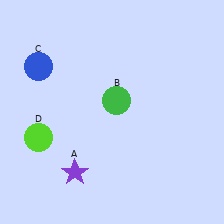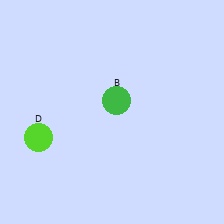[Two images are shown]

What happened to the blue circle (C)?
The blue circle (C) was removed in Image 2. It was in the top-left area of Image 1.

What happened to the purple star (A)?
The purple star (A) was removed in Image 2. It was in the bottom-left area of Image 1.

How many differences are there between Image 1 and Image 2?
There are 2 differences between the two images.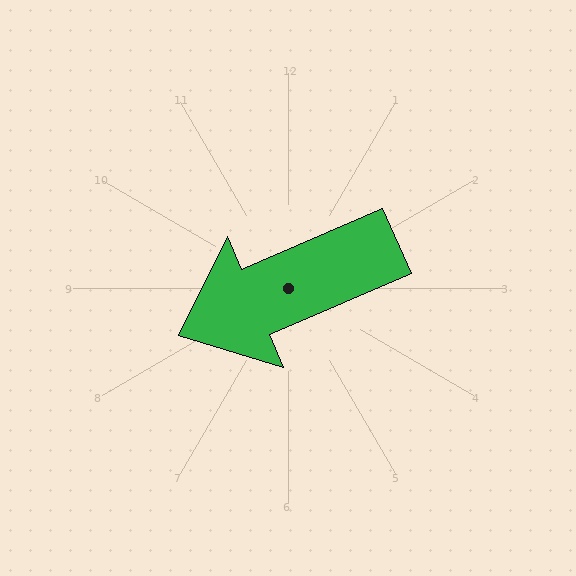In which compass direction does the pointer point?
Southwest.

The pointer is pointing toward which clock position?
Roughly 8 o'clock.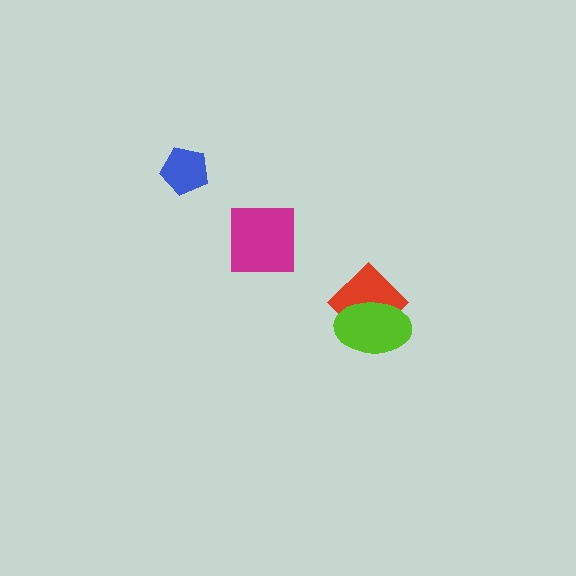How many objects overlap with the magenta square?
0 objects overlap with the magenta square.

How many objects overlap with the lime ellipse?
1 object overlaps with the lime ellipse.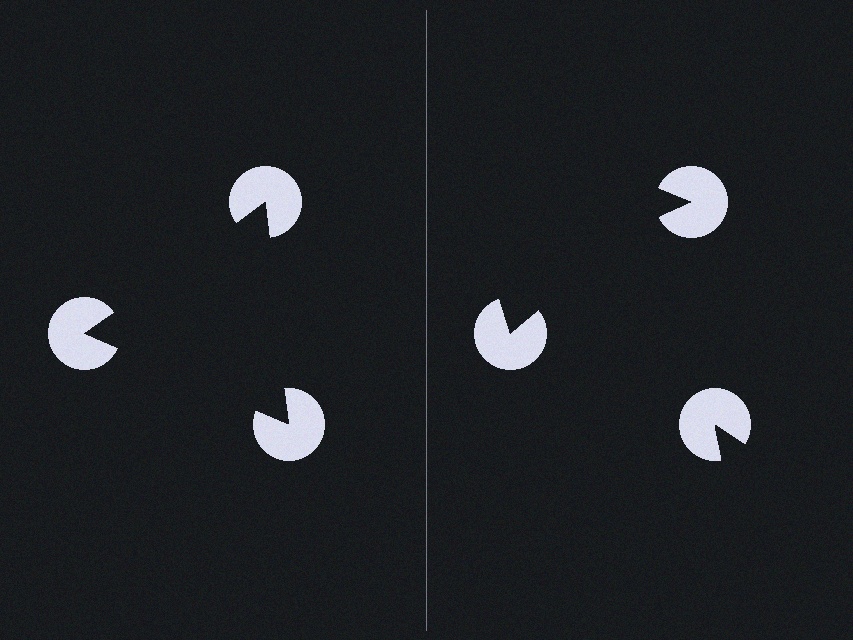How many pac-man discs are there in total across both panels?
6 — 3 on each side.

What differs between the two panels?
The pac-man discs are positioned identically on both sides; only the wedge orientations differ. On the left they align to a triangle; on the right they are misaligned.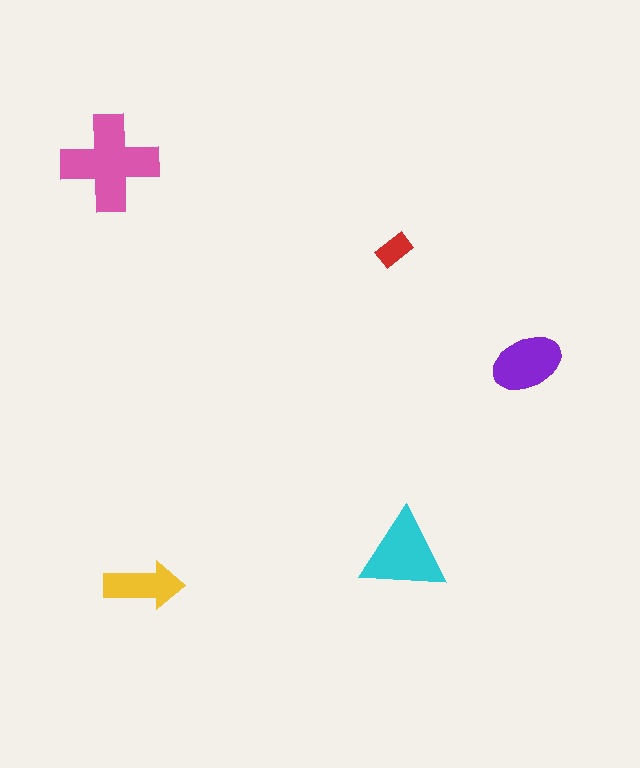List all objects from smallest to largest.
The red rectangle, the yellow arrow, the purple ellipse, the cyan triangle, the pink cross.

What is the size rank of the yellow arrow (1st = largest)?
4th.